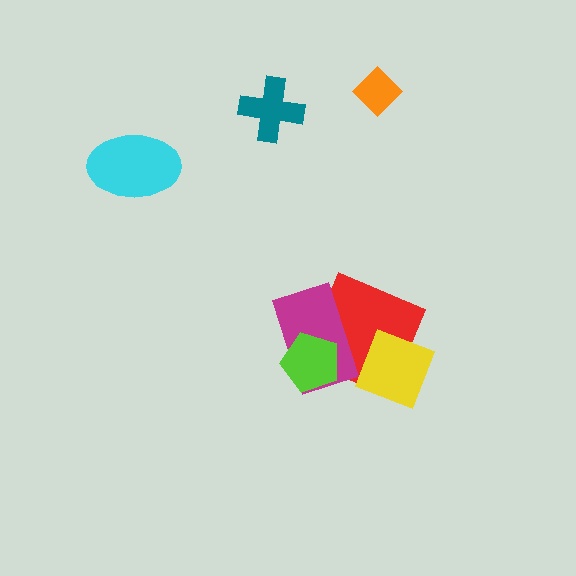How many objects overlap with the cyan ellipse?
0 objects overlap with the cyan ellipse.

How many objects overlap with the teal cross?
0 objects overlap with the teal cross.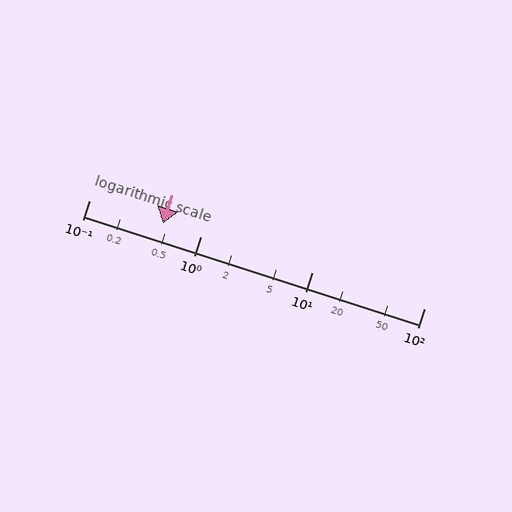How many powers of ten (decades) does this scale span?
The scale spans 3 decades, from 0.1 to 100.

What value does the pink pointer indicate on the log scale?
The pointer indicates approximately 0.46.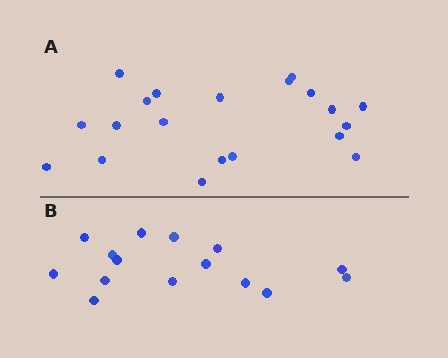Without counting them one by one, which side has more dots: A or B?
Region A (the top region) has more dots.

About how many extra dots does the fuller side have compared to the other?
Region A has about 5 more dots than region B.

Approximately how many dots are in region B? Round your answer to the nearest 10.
About 20 dots. (The exact count is 15, which rounds to 20.)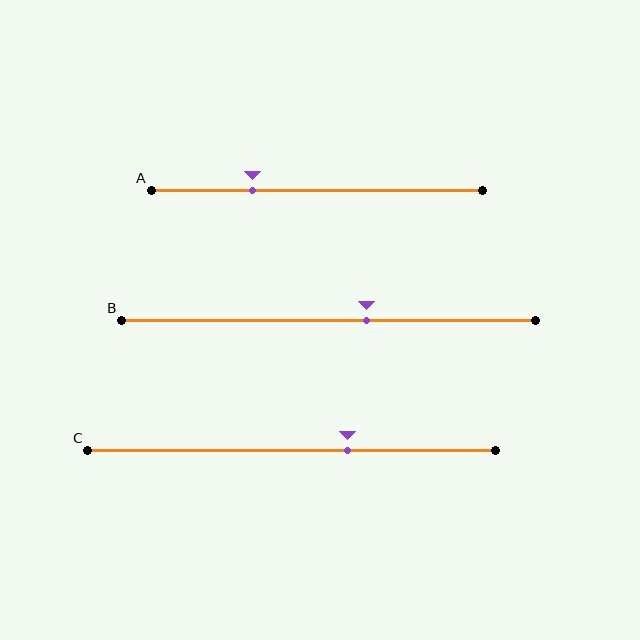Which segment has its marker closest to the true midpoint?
Segment B has its marker closest to the true midpoint.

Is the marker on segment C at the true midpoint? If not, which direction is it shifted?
No, the marker on segment C is shifted to the right by about 14% of the segment length.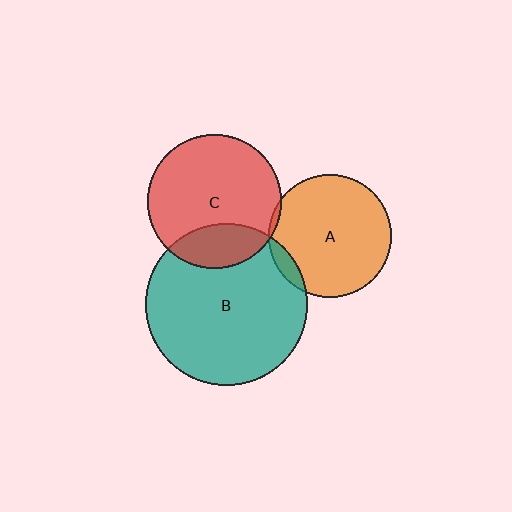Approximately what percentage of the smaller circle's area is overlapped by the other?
Approximately 5%.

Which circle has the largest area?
Circle B (teal).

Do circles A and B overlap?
Yes.